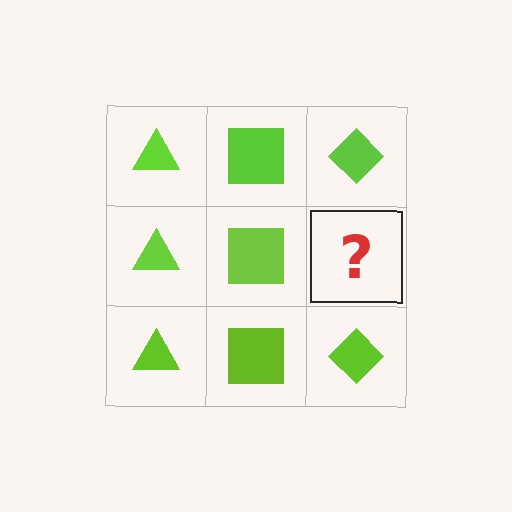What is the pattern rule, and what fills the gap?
The rule is that each column has a consistent shape. The gap should be filled with a lime diamond.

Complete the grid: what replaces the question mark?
The question mark should be replaced with a lime diamond.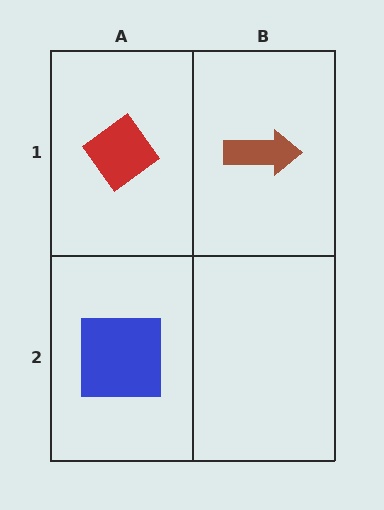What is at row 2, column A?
A blue square.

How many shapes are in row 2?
1 shape.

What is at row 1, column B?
A brown arrow.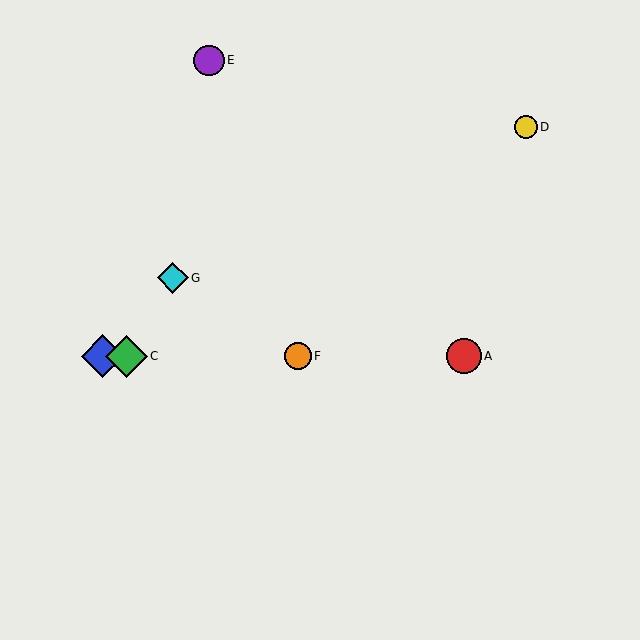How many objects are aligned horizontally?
4 objects (A, B, C, F) are aligned horizontally.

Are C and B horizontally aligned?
Yes, both are at y≈356.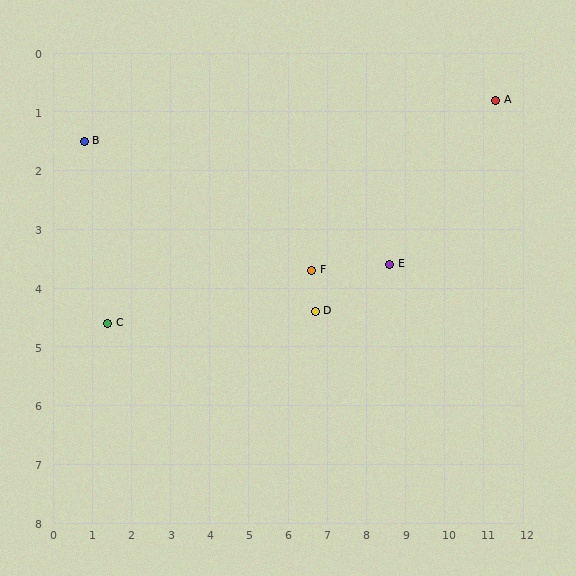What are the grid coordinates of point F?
Point F is at approximately (6.6, 3.7).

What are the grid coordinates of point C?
Point C is at approximately (1.4, 4.6).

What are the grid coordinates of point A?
Point A is at approximately (11.3, 0.8).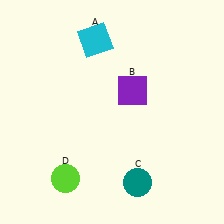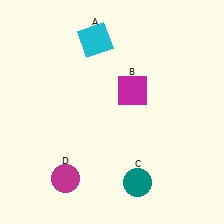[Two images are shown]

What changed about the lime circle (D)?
In Image 1, D is lime. In Image 2, it changed to magenta.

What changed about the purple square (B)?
In Image 1, B is purple. In Image 2, it changed to magenta.